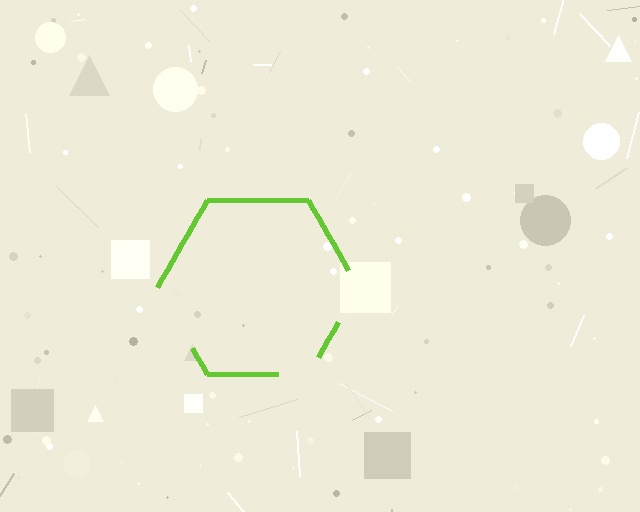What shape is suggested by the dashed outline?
The dashed outline suggests a hexagon.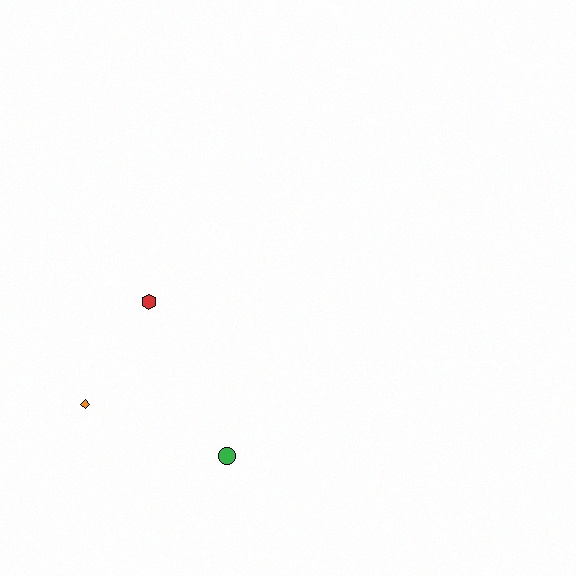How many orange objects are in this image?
There is 1 orange object.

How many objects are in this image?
There are 3 objects.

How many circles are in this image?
There is 1 circle.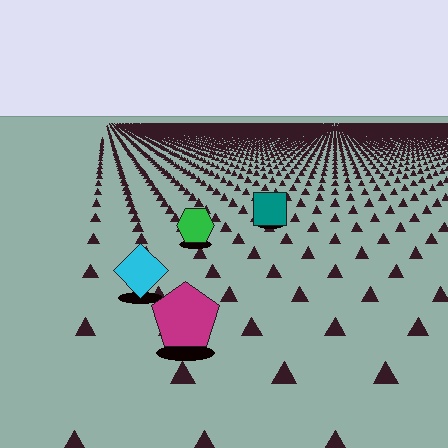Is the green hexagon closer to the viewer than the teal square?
Yes. The green hexagon is closer — you can tell from the texture gradient: the ground texture is coarser near it.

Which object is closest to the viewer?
The magenta pentagon is closest. The texture marks near it are larger and more spread out.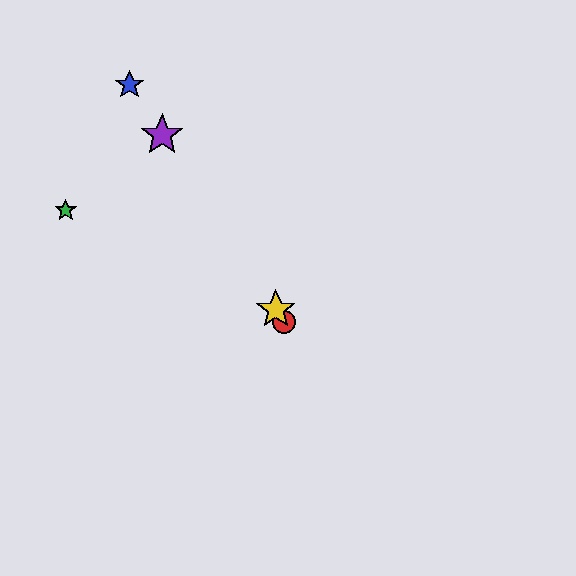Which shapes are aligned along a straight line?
The red circle, the blue star, the yellow star, the purple star are aligned along a straight line.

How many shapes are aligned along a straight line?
4 shapes (the red circle, the blue star, the yellow star, the purple star) are aligned along a straight line.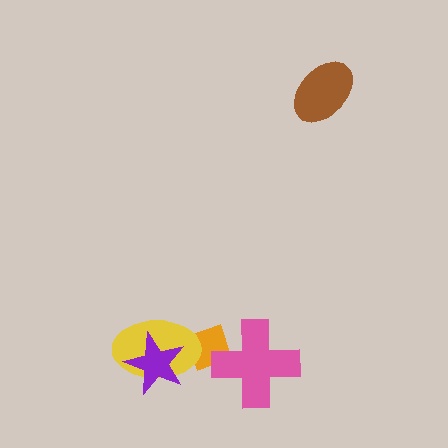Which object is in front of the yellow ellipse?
The purple star is in front of the yellow ellipse.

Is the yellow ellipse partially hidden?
Yes, it is partially covered by another shape.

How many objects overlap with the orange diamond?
2 objects overlap with the orange diamond.